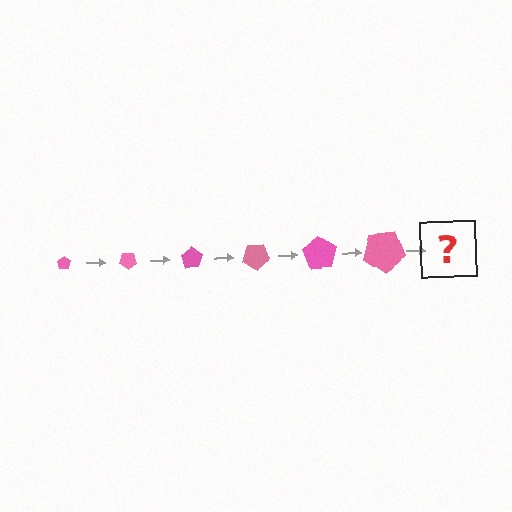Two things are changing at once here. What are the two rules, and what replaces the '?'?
The two rules are that the pentagon grows larger each step and it rotates 35 degrees each step. The '?' should be a pentagon, larger than the previous one and rotated 210 degrees from the start.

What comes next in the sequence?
The next element should be a pentagon, larger than the previous one and rotated 210 degrees from the start.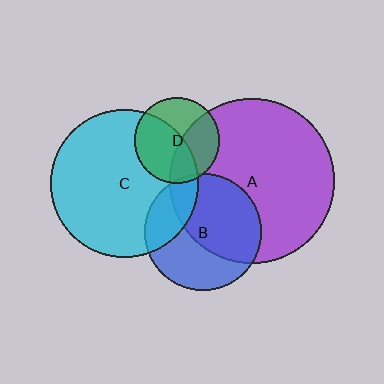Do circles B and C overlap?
Yes.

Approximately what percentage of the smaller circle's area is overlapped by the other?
Approximately 25%.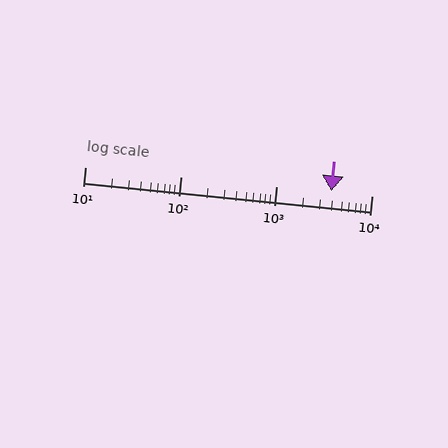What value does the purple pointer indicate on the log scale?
The pointer indicates approximately 3800.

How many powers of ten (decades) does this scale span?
The scale spans 3 decades, from 10 to 10000.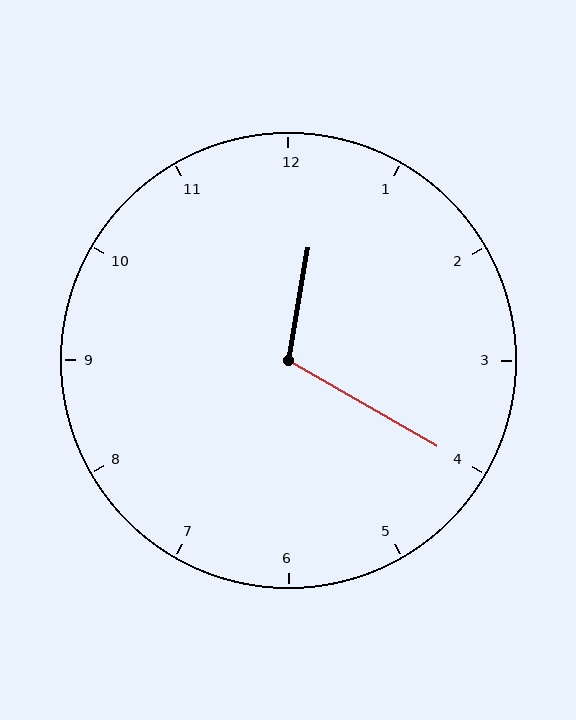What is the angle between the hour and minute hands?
Approximately 110 degrees.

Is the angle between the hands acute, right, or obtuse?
It is obtuse.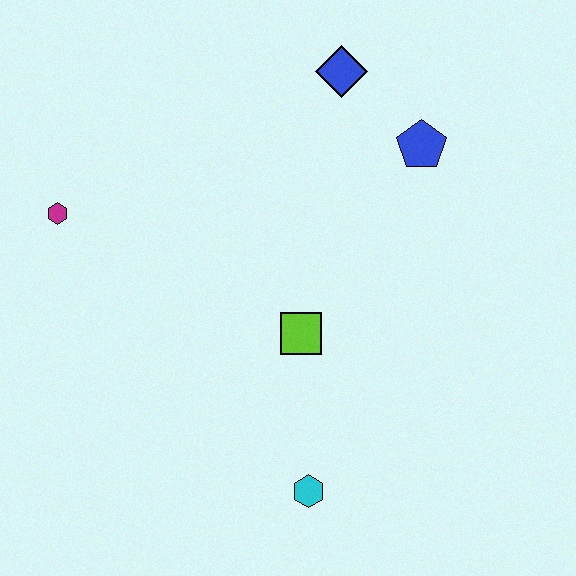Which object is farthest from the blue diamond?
The cyan hexagon is farthest from the blue diamond.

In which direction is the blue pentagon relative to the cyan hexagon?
The blue pentagon is above the cyan hexagon.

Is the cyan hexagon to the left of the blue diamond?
Yes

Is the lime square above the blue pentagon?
No